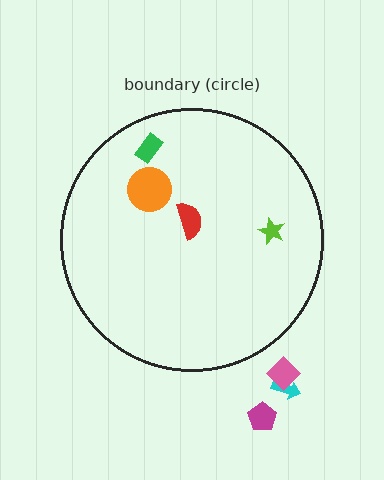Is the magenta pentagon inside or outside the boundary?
Outside.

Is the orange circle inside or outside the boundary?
Inside.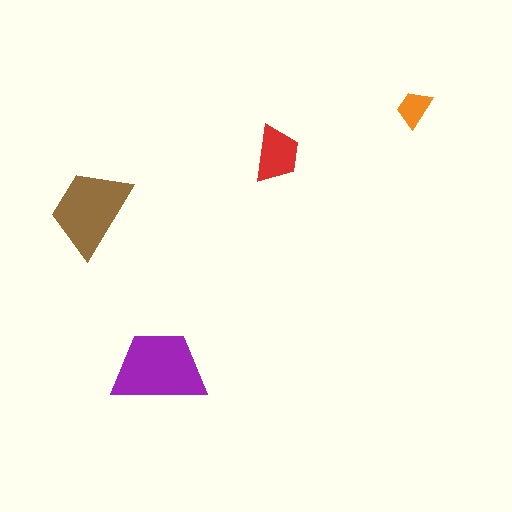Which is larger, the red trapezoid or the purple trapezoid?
The purple one.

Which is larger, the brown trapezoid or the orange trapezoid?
The brown one.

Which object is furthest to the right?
The orange trapezoid is rightmost.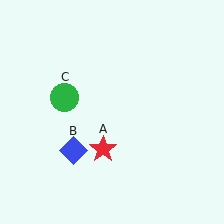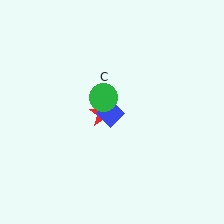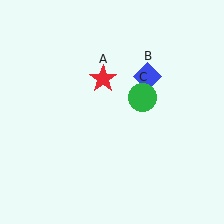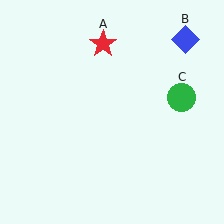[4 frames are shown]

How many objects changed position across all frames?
3 objects changed position: red star (object A), blue diamond (object B), green circle (object C).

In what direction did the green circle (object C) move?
The green circle (object C) moved right.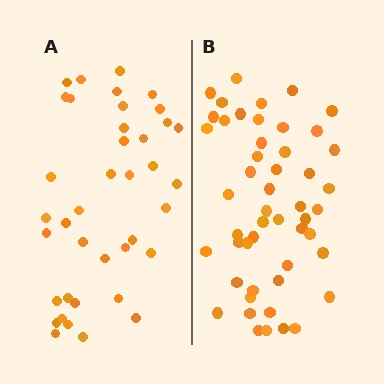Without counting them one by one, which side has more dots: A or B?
Region B (the right region) has more dots.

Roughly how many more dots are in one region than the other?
Region B has roughly 12 or so more dots than region A.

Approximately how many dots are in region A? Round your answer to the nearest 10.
About 40 dots. (The exact count is 39, which rounds to 40.)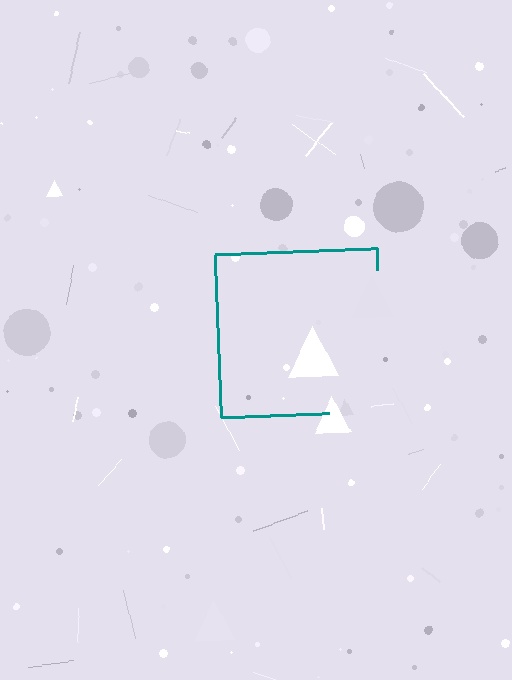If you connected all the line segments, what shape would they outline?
They would outline a square.